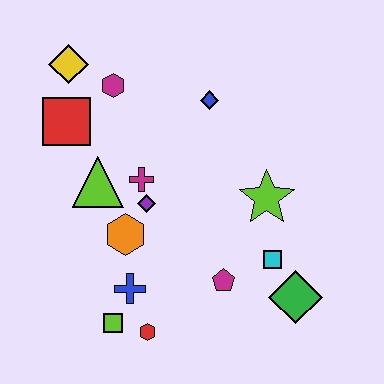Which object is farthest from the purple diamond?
The green diamond is farthest from the purple diamond.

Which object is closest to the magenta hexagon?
The yellow diamond is closest to the magenta hexagon.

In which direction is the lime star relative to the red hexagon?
The lime star is above the red hexagon.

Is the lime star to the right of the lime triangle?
Yes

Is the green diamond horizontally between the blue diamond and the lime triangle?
No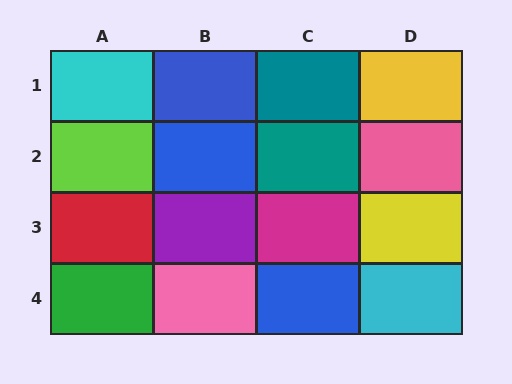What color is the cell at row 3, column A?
Red.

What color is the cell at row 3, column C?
Magenta.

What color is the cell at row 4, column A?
Green.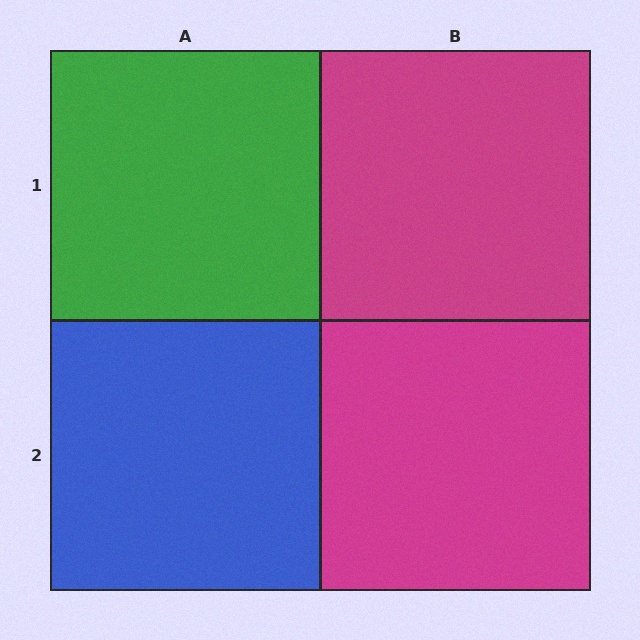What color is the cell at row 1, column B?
Magenta.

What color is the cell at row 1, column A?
Green.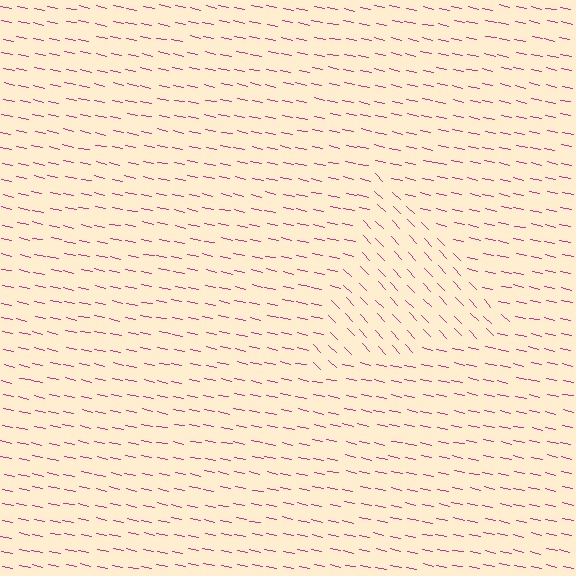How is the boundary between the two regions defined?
The boundary is defined purely by a change in line orientation (approximately 35 degrees difference). All lines are the same color and thickness.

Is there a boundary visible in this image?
Yes, there is a texture boundary formed by a change in line orientation.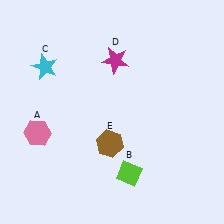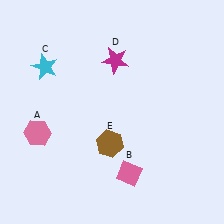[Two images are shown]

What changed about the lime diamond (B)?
In Image 1, B is lime. In Image 2, it changed to pink.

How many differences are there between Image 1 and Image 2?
There is 1 difference between the two images.